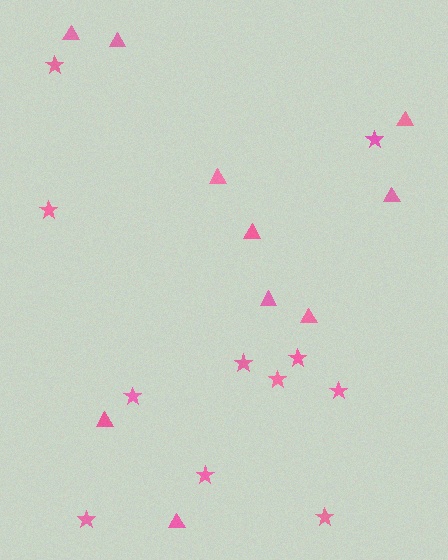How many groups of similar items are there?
There are 2 groups: one group of stars (11) and one group of triangles (10).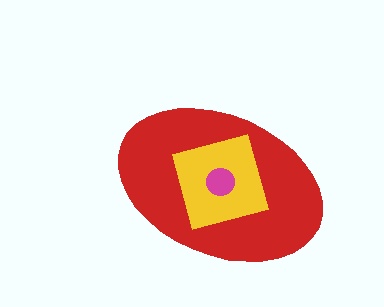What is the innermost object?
The magenta circle.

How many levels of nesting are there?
3.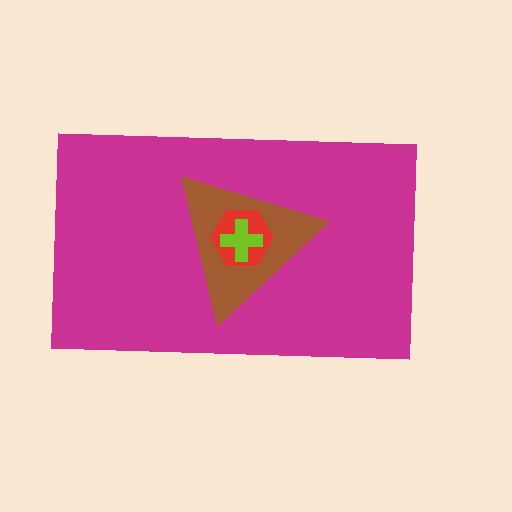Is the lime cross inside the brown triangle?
Yes.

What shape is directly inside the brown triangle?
The red hexagon.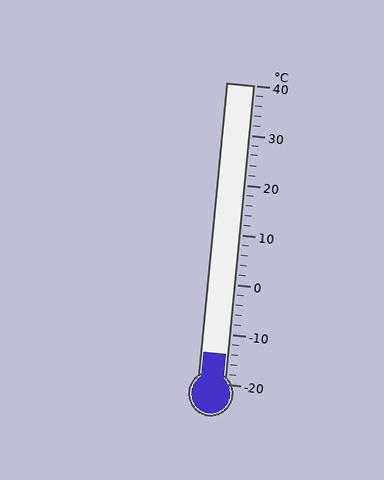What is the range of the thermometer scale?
The thermometer scale ranges from -20°C to 40°C.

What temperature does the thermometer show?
The thermometer shows approximately -14°C.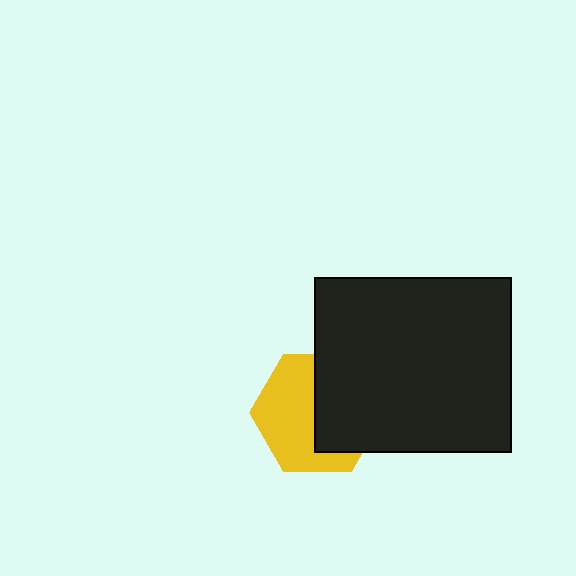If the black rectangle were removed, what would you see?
You would see the complete yellow hexagon.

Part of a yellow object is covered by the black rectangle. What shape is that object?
It is a hexagon.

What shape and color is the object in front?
The object in front is a black rectangle.